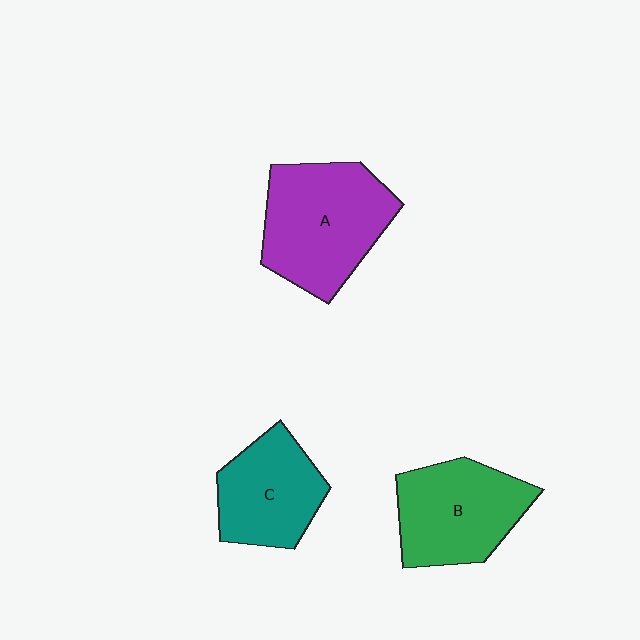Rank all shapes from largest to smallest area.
From largest to smallest: A (purple), B (green), C (teal).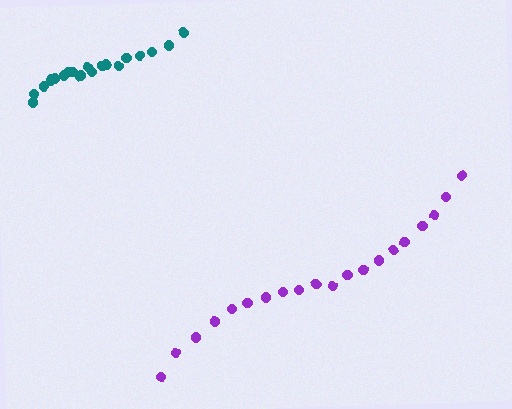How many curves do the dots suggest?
There are 2 distinct paths.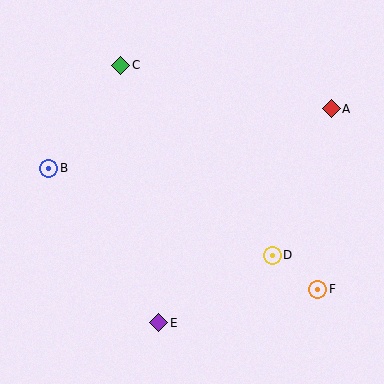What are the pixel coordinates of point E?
Point E is at (159, 323).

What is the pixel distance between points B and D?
The distance between B and D is 240 pixels.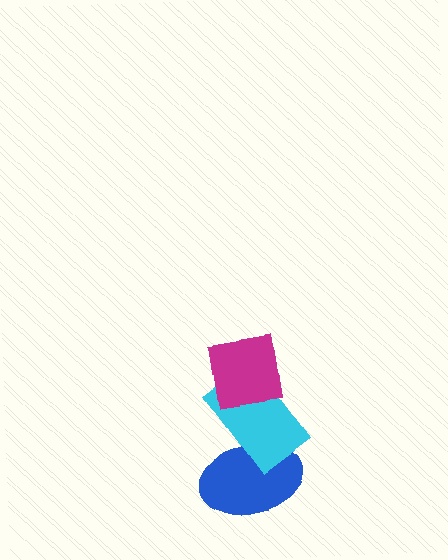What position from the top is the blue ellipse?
The blue ellipse is 3rd from the top.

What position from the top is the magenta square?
The magenta square is 1st from the top.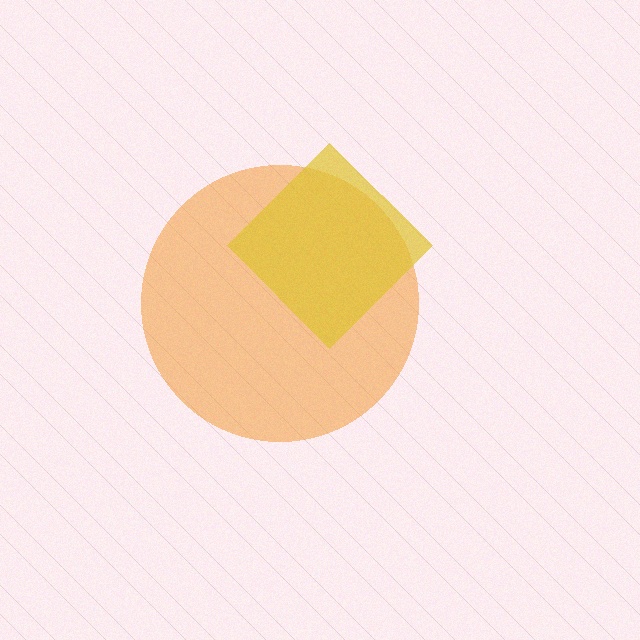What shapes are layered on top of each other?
The layered shapes are: an orange circle, a yellow diamond.